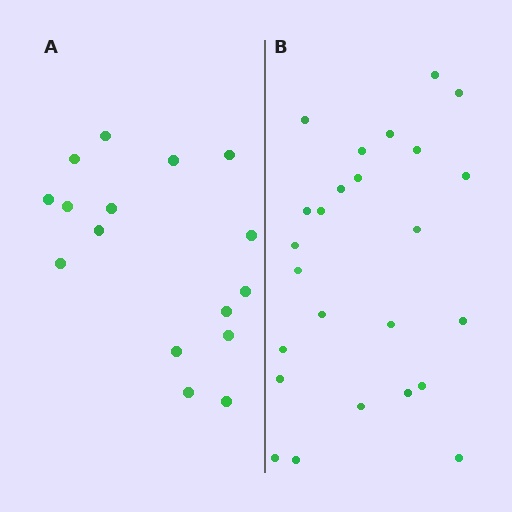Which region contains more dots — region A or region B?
Region B (the right region) has more dots.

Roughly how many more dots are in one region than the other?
Region B has roughly 8 or so more dots than region A.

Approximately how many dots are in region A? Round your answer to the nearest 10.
About 20 dots. (The exact count is 16, which rounds to 20.)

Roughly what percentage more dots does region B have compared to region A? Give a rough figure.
About 55% more.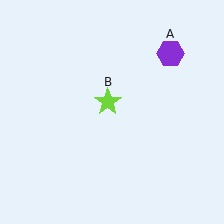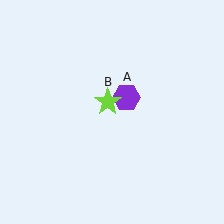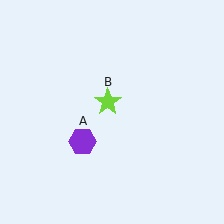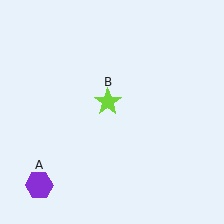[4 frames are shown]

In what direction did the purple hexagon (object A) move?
The purple hexagon (object A) moved down and to the left.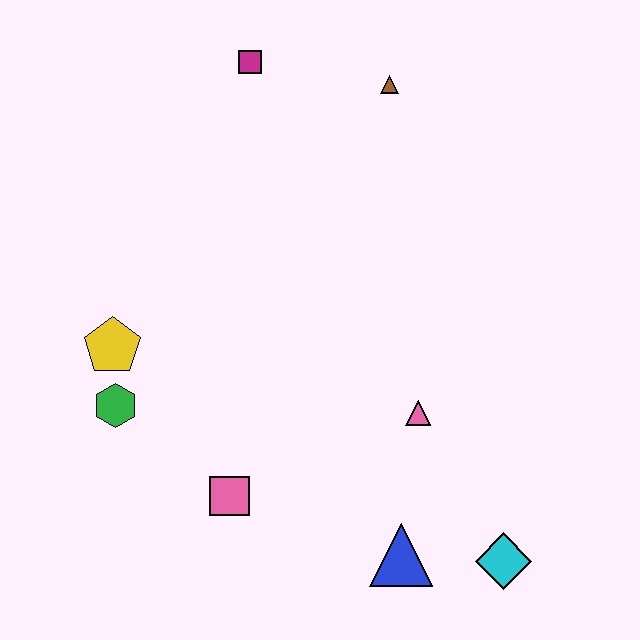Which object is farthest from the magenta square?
The cyan diamond is farthest from the magenta square.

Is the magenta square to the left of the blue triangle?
Yes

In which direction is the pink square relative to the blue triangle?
The pink square is to the left of the blue triangle.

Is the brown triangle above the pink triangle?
Yes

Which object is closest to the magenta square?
The brown triangle is closest to the magenta square.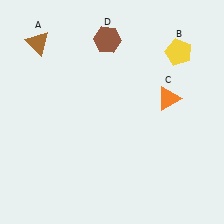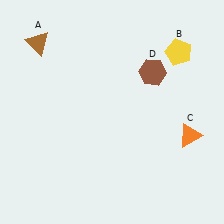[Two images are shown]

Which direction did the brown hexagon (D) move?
The brown hexagon (D) moved right.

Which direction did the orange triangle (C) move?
The orange triangle (C) moved down.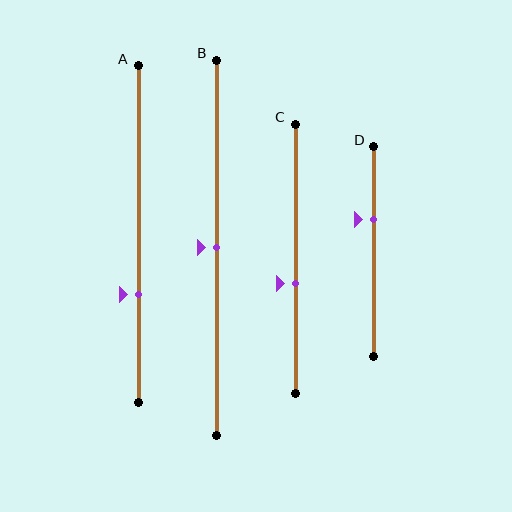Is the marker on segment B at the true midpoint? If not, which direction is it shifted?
Yes, the marker on segment B is at the true midpoint.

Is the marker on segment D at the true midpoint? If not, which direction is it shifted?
No, the marker on segment D is shifted upward by about 15% of the segment length.